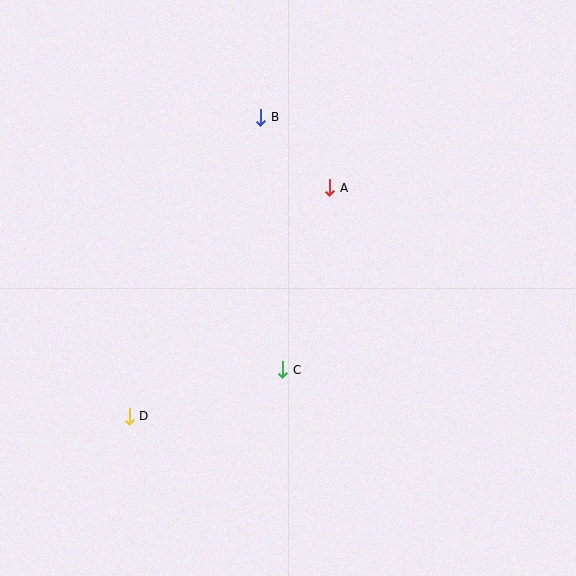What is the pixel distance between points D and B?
The distance between D and B is 327 pixels.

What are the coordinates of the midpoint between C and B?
The midpoint between C and B is at (272, 244).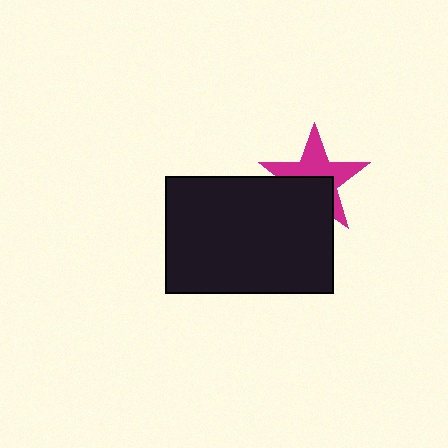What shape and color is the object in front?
The object in front is a black rectangle.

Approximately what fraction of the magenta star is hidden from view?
Roughly 44% of the magenta star is hidden behind the black rectangle.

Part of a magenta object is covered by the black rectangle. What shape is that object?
It is a star.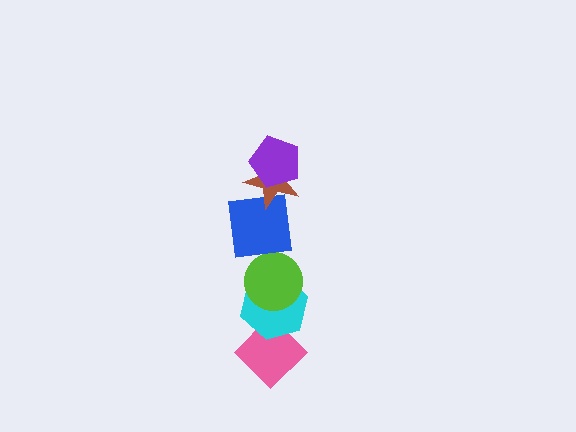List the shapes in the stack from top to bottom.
From top to bottom: the purple pentagon, the brown star, the blue square, the lime circle, the cyan hexagon, the pink diamond.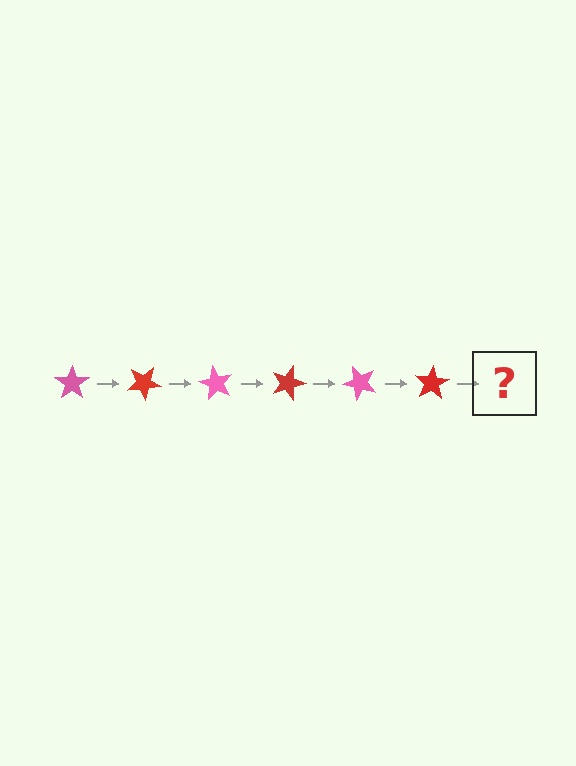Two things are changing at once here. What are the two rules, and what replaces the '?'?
The two rules are that it rotates 30 degrees each step and the color cycles through pink and red. The '?' should be a pink star, rotated 180 degrees from the start.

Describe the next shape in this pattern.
It should be a pink star, rotated 180 degrees from the start.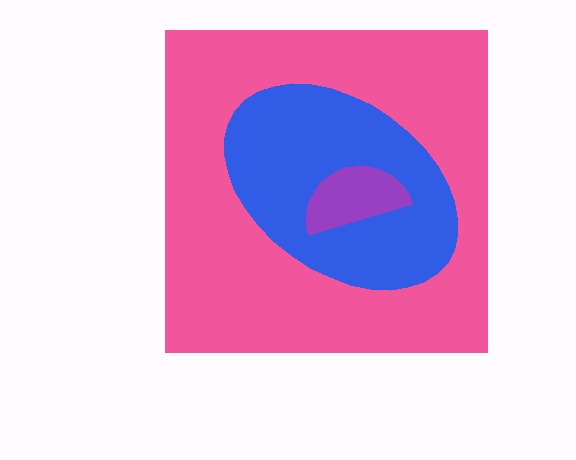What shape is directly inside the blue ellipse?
The purple semicircle.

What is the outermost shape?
The pink square.